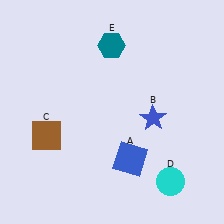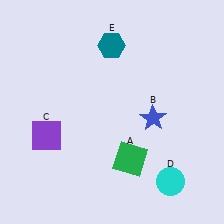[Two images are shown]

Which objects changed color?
A changed from blue to green. C changed from brown to purple.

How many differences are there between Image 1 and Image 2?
There are 2 differences between the two images.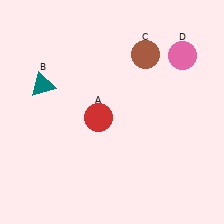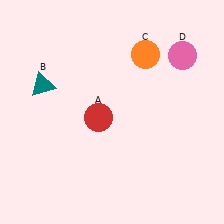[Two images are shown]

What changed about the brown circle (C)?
In Image 1, C is brown. In Image 2, it changed to orange.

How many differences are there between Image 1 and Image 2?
There is 1 difference between the two images.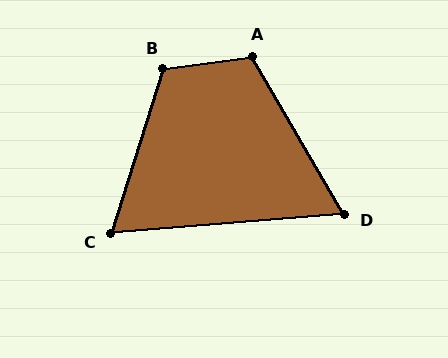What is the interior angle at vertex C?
Approximately 68 degrees (acute).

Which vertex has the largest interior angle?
B, at approximately 116 degrees.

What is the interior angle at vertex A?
Approximately 112 degrees (obtuse).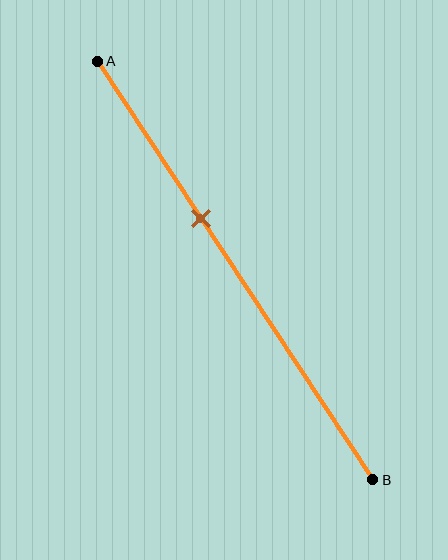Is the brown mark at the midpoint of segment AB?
No, the mark is at about 40% from A, not at the 50% midpoint.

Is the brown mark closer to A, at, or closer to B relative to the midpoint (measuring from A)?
The brown mark is closer to point A than the midpoint of segment AB.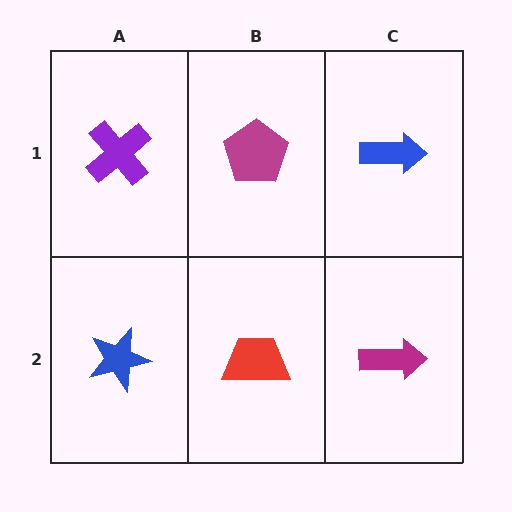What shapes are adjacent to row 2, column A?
A purple cross (row 1, column A), a red trapezoid (row 2, column B).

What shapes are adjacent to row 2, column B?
A magenta pentagon (row 1, column B), a blue star (row 2, column A), a magenta arrow (row 2, column C).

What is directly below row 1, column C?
A magenta arrow.